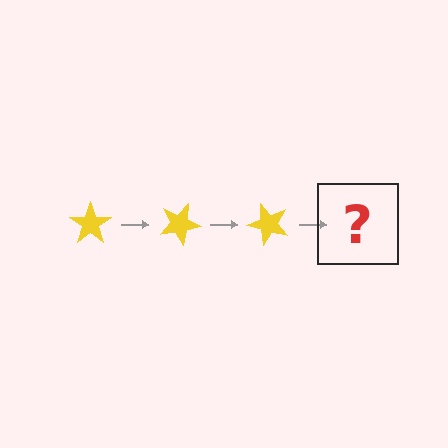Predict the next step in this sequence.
The next step is a yellow star rotated 75 degrees.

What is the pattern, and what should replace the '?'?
The pattern is that the star rotates 25 degrees each step. The '?' should be a yellow star rotated 75 degrees.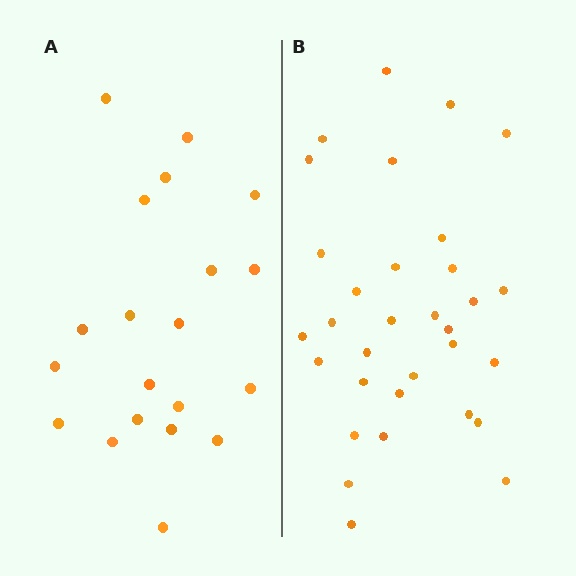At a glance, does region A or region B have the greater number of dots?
Region B (the right region) has more dots.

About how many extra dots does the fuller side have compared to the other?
Region B has roughly 12 or so more dots than region A.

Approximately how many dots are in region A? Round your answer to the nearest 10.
About 20 dots.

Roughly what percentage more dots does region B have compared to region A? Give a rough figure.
About 60% more.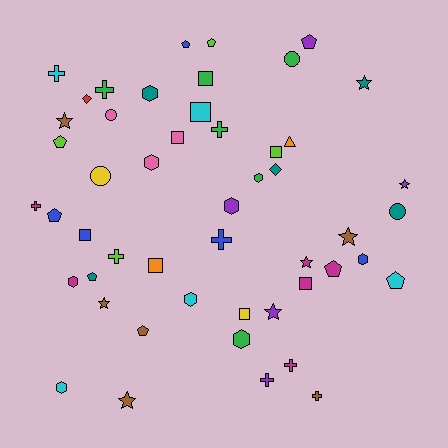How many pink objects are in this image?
There are 3 pink objects.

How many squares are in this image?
There are 8 squares.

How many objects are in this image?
There are 50 objects.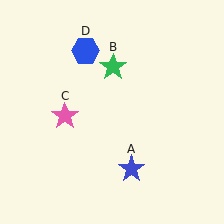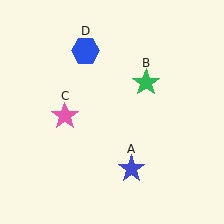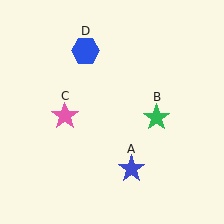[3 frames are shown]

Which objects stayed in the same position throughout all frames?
Blue star (object A) and pink star (object C) and blue hexagon (object D) remained stationary.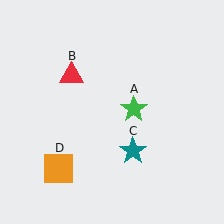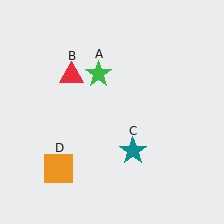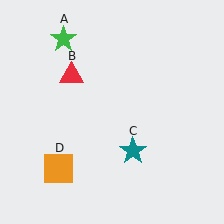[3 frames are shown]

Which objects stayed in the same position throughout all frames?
Red triangle (object B) and teal star (object C) and orange square (object D) remained stationary.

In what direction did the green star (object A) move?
The green star (object A) moved up and to the left.